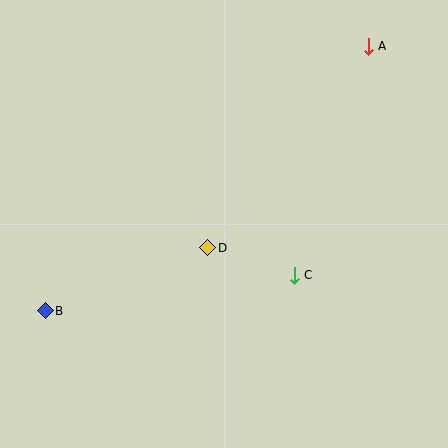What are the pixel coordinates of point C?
Point C is at (294, 275).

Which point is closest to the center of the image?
Point D at (208, 248) is closest to the center.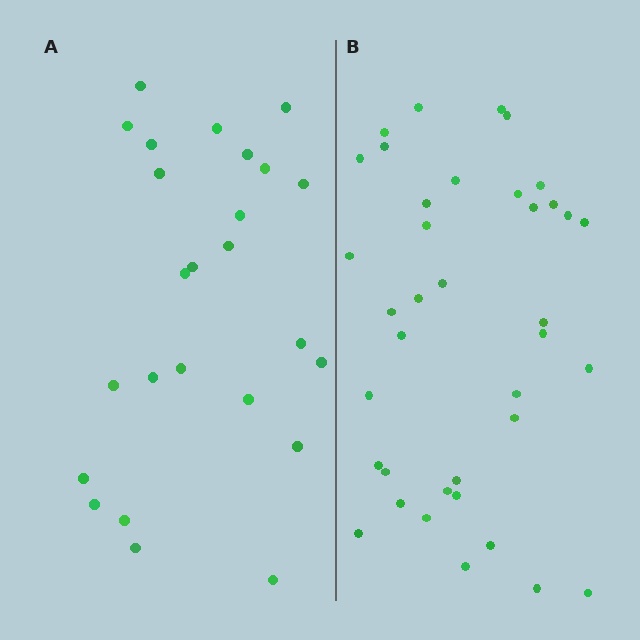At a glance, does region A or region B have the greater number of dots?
Region B (the right region) has more dots.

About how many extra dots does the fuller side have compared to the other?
Region B has approximately 15 more dots than region A.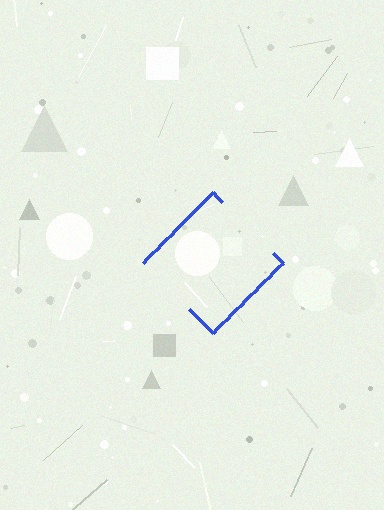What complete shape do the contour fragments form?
The contour fragments form a diamond.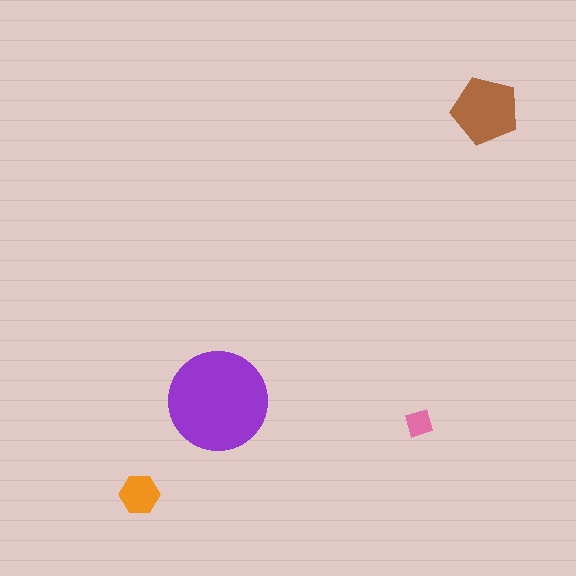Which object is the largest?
The purple circle.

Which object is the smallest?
The pink diamond.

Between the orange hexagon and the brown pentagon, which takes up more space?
The brown pentagon.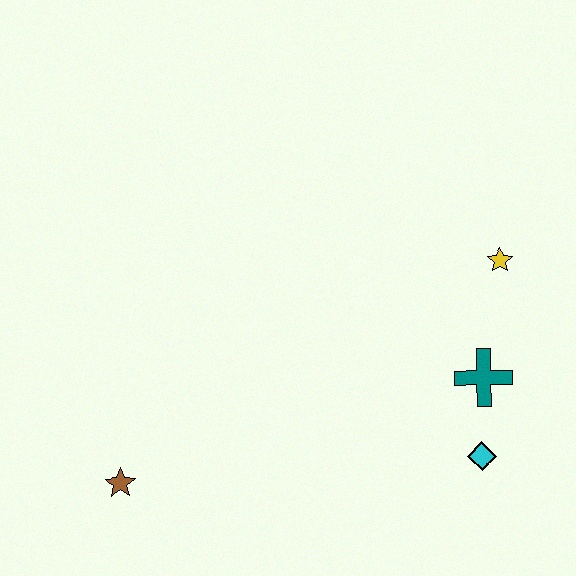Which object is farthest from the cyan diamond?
The brown star is farthest from the cyan diamond.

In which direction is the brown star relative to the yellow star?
The brown star is to the left of the yellow star.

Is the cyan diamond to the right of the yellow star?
No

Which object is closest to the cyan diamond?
The teal cross is closest to the cyan diamond.